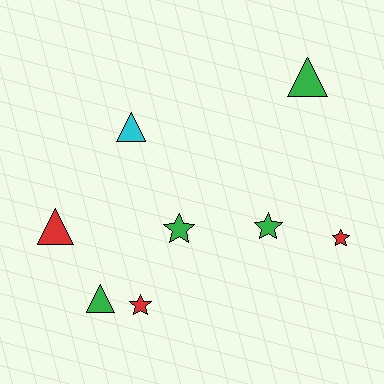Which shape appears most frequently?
Star, with 4 objects.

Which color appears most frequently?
Green, with 4 objects.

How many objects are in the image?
There are 8 objects.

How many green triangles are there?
There are 2 green triangles.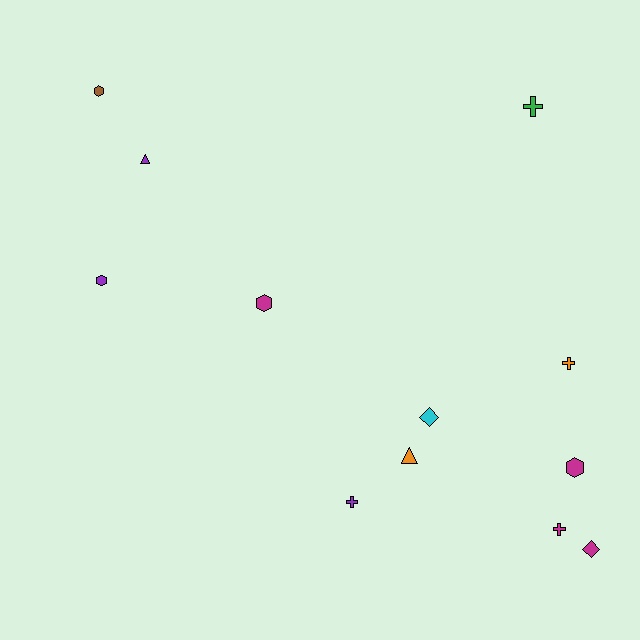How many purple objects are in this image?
There are 3 purple objects.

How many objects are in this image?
There are 12 objects.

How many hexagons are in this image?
There are 4 hexagons.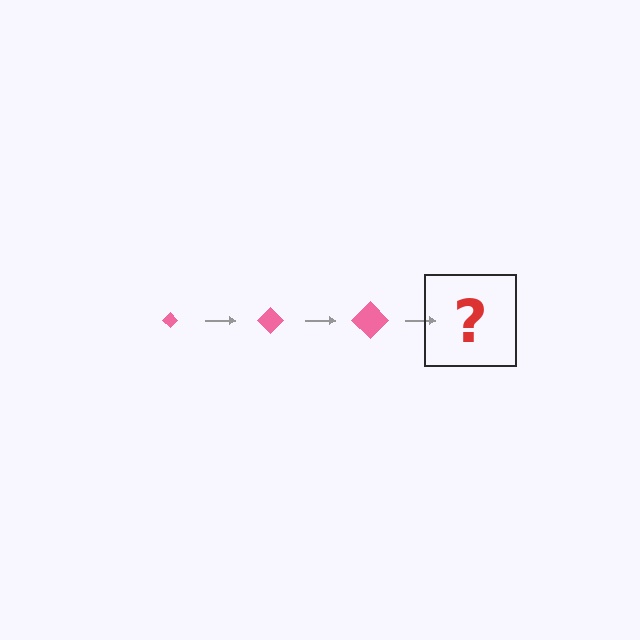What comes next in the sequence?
The next element should be a pink diamond, larger than the previous one.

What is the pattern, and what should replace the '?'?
The pattern is that the diamond gets progressively larger each step. The '?' should be a pink diamond, larger than the previous one.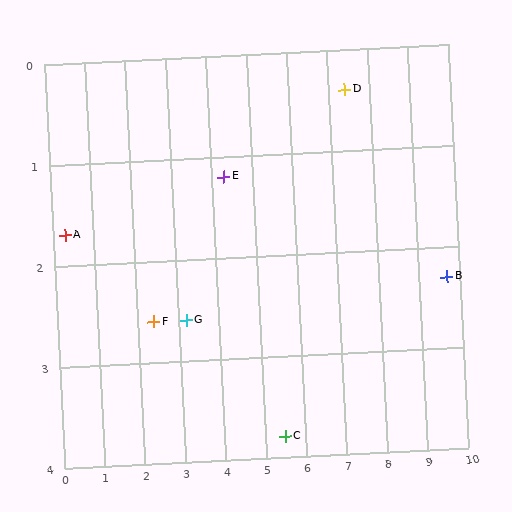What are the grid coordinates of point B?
Point B is at approximately (9.7, 2.3).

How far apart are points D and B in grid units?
Points D and B are about 3.0 grid units apart.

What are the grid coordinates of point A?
Point A is at approximately (0.3, 1.7).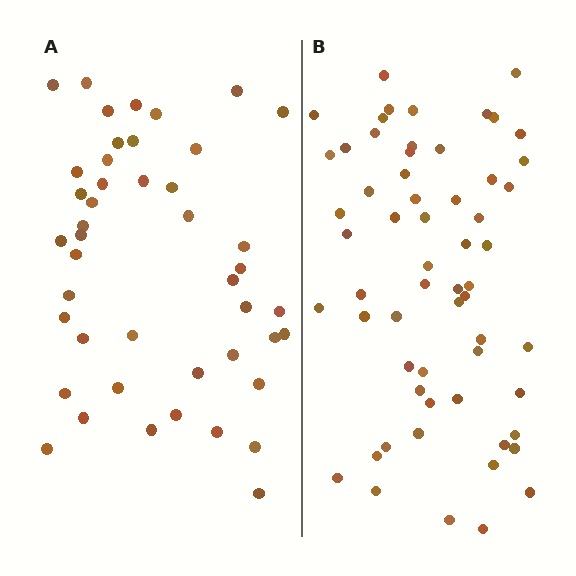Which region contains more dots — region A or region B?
Region B (the right region) has more dots.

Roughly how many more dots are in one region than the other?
Region B has approximately 15 more dots than region A.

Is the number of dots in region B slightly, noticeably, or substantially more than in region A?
Region B has noticeably more, but not dramatically so. The ratio is roughly 1.3 to 1.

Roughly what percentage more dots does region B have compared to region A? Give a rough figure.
About 35% more.